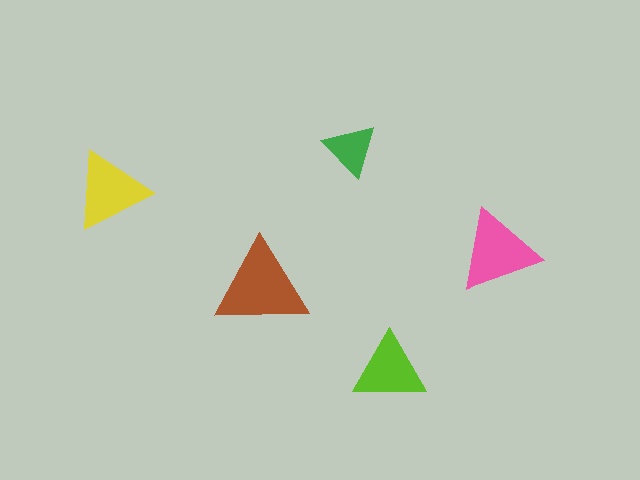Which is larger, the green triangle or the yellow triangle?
The yellow one.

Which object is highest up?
The green triangle is topmost.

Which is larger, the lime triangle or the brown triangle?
The brown one.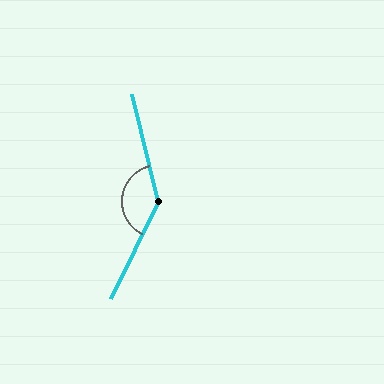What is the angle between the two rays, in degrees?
Approximately 140 degrees.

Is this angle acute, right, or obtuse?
It is obtuse.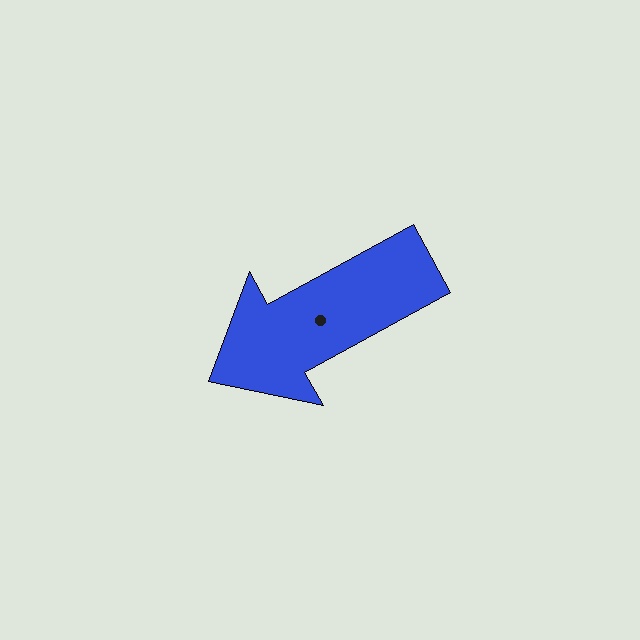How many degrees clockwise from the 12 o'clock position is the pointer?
Approximately 241 degrees.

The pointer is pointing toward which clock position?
Roughly 8 o'clock.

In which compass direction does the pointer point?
Southwest.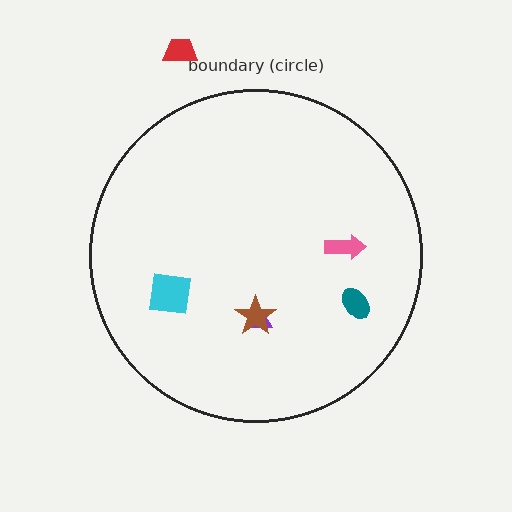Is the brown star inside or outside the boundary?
Inside.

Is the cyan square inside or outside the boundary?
Inside.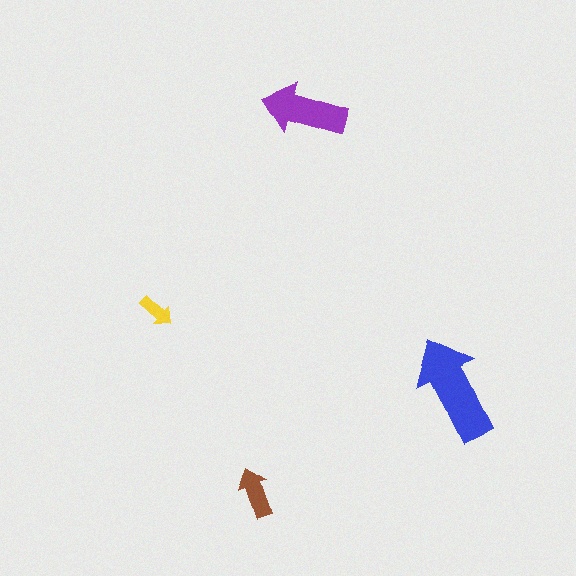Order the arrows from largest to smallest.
the blue one, the purple one, the brown one, the yellow one.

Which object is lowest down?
The brown arrow is bottommost.